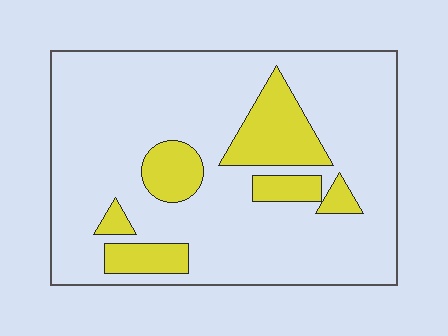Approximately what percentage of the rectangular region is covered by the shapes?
Approximately 20%.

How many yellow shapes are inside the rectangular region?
6.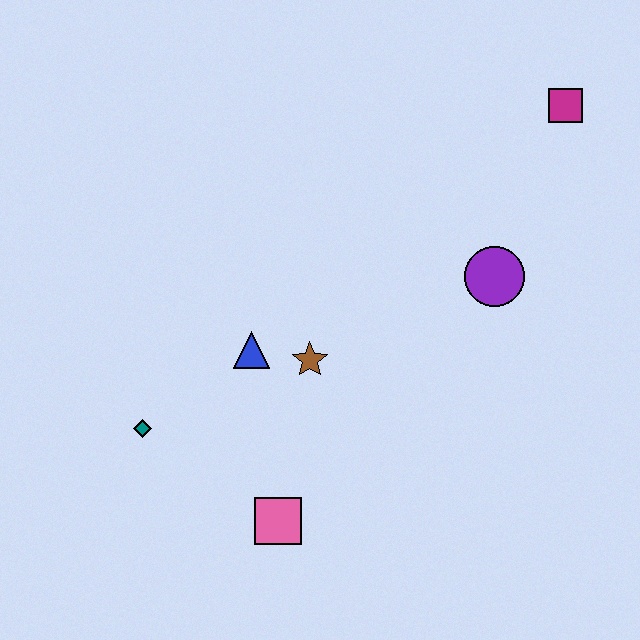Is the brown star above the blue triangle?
No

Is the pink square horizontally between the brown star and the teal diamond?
Yes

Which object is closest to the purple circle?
The magenta square is closest to the purple circle.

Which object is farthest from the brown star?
The magenta square is farthest from the brown star.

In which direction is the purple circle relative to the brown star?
The purple circle is to the right of the brown star.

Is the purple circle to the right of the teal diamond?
Yes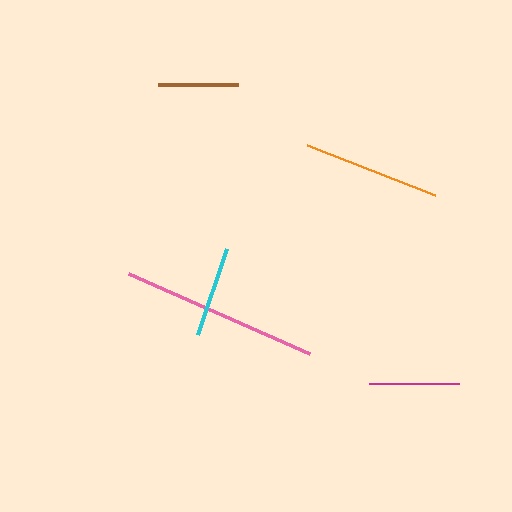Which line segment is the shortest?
The brown line is the shortest at approximately 79 pixels.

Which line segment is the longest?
The pink line is the longest at approximately 198 pixels.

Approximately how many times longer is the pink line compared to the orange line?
The pink line is approximately 1.4 times the length of the orange line.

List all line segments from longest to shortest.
From longest to shortest: pink, orange, cyan, magenta, brown.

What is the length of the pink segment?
The pink segment is approximately 198 pixels long.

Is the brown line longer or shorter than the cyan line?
The cyan line is longer than the brown line.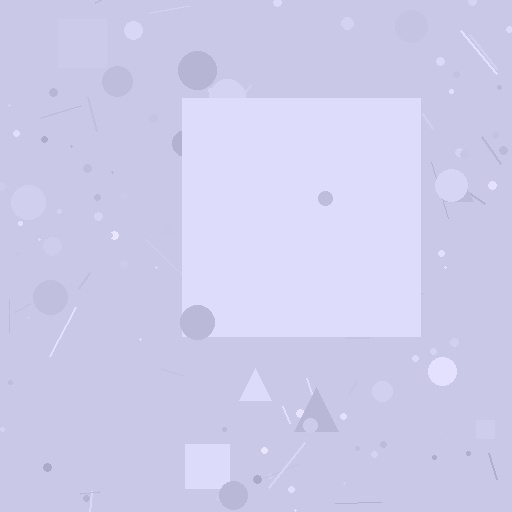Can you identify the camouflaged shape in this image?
The camouflaged shape is a square.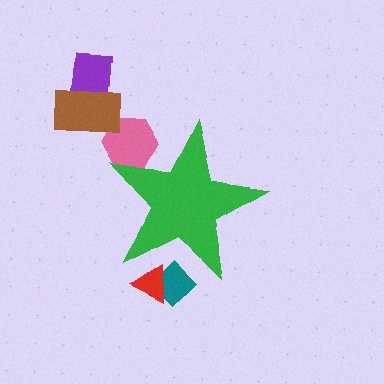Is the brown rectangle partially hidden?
No, the brown rectangle is fully visible.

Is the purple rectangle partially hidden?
No, the purple rectangle is fully visible.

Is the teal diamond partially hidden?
Yes, the teal diamond is partially hidden behind the green star.